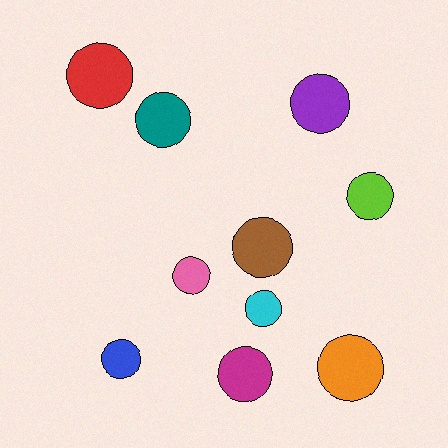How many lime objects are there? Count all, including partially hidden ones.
There is 1 lime object.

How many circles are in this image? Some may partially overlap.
There are 10 circles.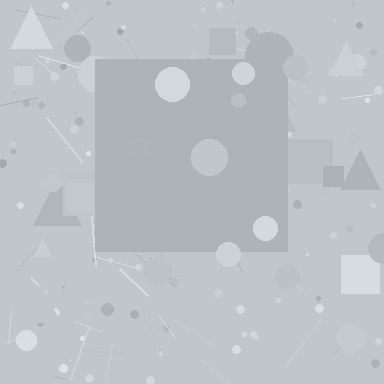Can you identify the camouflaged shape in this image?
The camouflaged shape is a square.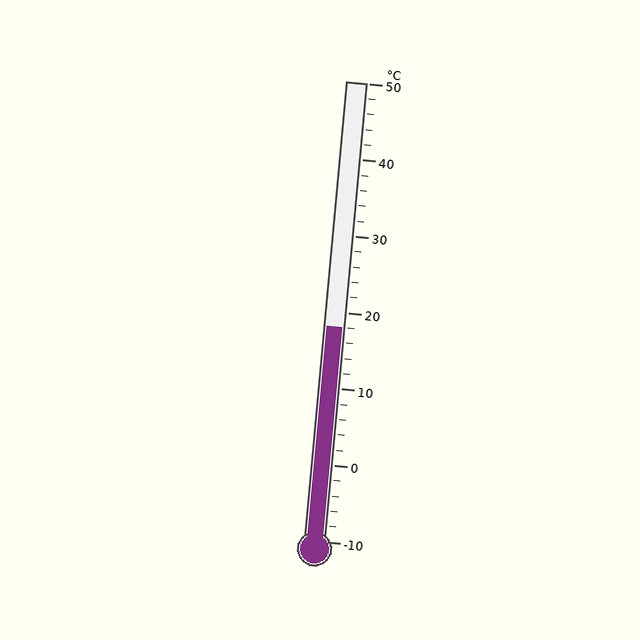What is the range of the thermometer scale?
The thermometer scale ranges from -10°C to 50°C.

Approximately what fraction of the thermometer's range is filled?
The thermometer is filled to approximately 45% of its range.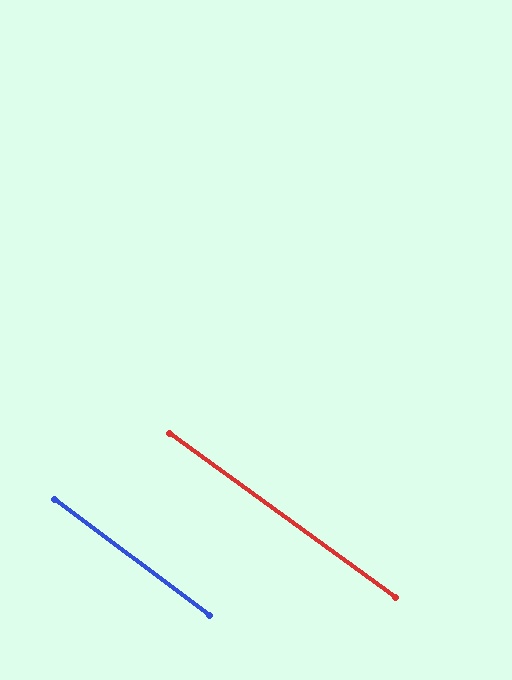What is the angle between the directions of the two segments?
Approximately 1 degree.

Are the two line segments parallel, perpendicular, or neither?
Parallel — their directions differ by only 0.7°.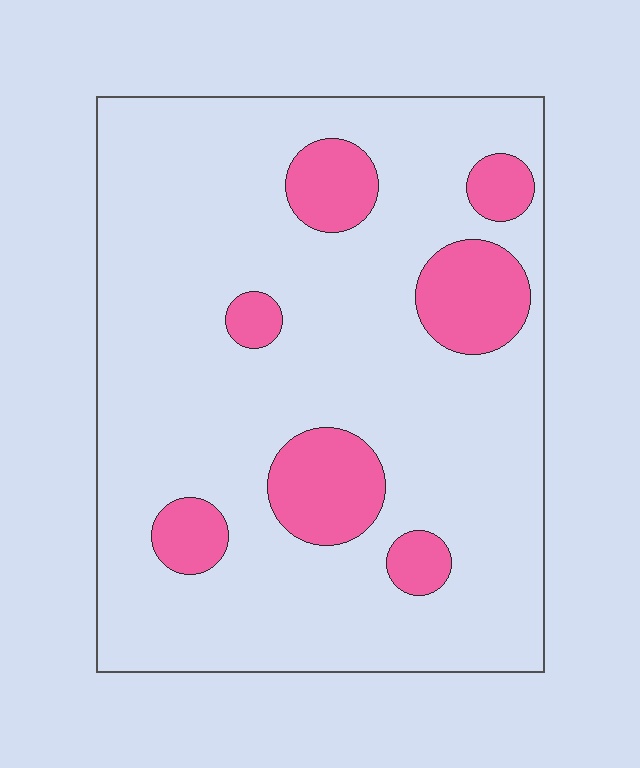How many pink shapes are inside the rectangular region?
7.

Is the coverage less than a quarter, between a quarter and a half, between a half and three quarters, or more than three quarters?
Less than a quarter.